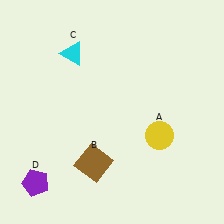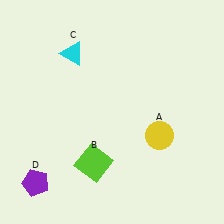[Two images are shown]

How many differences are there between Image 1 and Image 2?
There is 1 difference between the two images.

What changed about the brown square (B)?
In Image 1, B is brown. In Image 2, it changed to lime.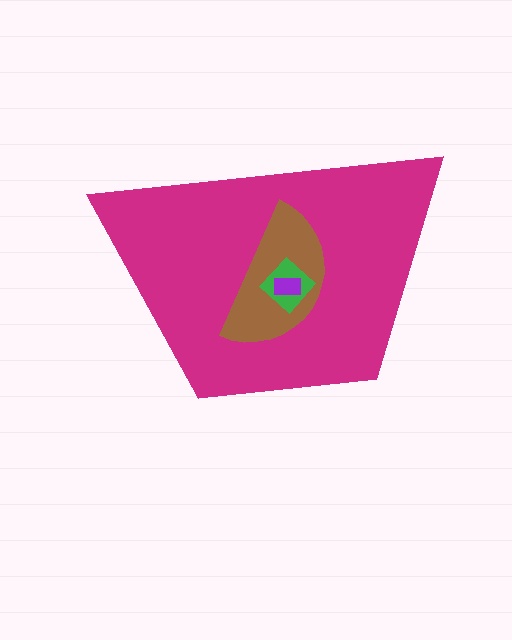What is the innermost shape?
The purple rectangle.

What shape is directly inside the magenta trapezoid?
The brown semicircle.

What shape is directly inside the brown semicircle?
The green diamond.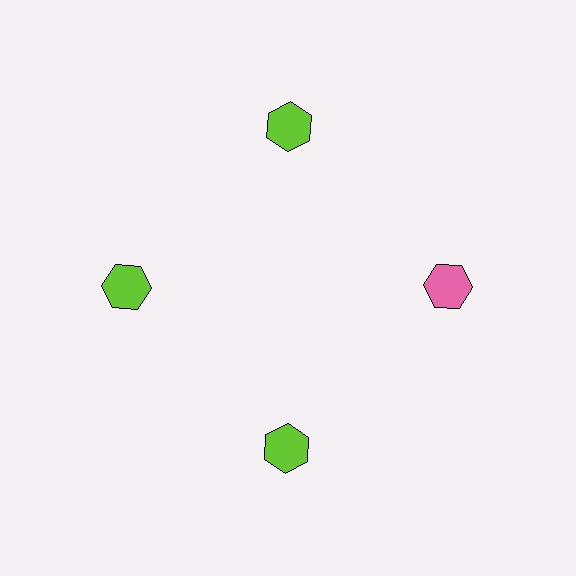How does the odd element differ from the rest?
It has a different color: pink instead of lime.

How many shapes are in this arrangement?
There are 4 shapes arranged in a ring pattern.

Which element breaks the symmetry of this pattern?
The pink hexagon at roughly the 3 o'clock position breaks the symmetry. All other shapes are lime hexagons.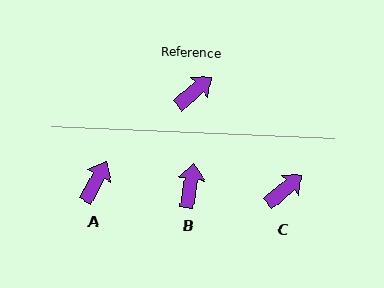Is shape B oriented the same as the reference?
No, it is off by about 40 degrees.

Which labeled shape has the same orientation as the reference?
C.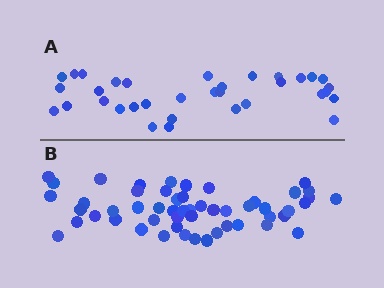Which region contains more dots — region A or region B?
Region B (the bottom region) has more dots.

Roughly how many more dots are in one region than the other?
Region B has approximately 20 more dots than region A.